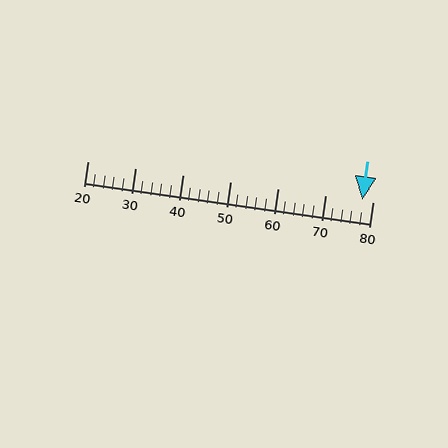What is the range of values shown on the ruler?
The ruler shows values from 20 to 80.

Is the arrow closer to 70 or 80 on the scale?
The arrow is closer to 80.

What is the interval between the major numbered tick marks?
The major tick marks are spaced 10 units apart.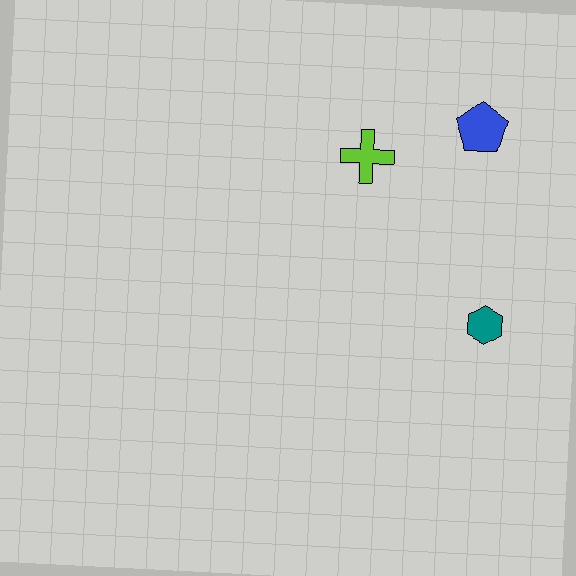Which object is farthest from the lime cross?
The teal hexagon is farthest from the lime cross.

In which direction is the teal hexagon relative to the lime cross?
The teal hexagon is below the lime cross.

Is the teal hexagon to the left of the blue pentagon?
No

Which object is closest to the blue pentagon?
The lime cross is closest to the blue pentagon.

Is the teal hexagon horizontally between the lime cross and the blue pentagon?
No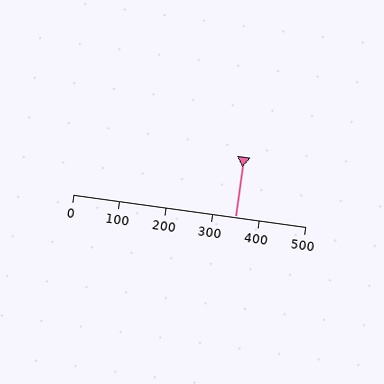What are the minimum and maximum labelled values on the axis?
The axis runs from 0 to 500.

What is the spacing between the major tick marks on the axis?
The major ticks are spaced 100 apart.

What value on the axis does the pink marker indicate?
The marker indicates approximately 350.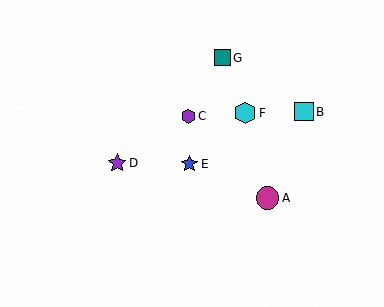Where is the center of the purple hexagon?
The center of the purple hexagon is at (189, 116).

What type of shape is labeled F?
Shape F is a cyan hexagon.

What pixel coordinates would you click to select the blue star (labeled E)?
Click at (189, 164) to select the blue star E.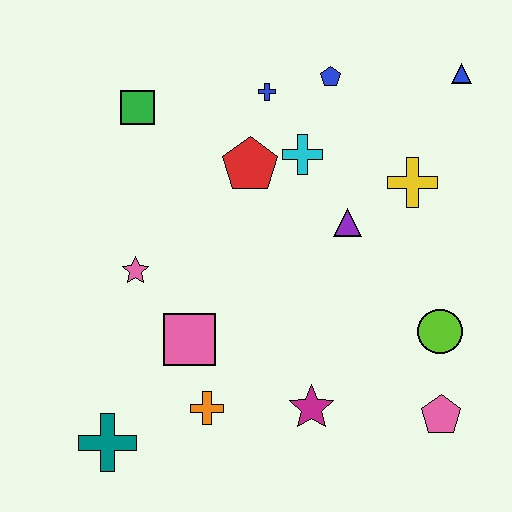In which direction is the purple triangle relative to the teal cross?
The purple triangle is to the right of the teal cross.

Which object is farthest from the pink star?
The blue triangle is farthest from the pink star.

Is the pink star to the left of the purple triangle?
Yes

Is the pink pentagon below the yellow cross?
Yes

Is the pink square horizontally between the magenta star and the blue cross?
No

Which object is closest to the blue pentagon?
The blue cross is closest to the blue pentagon.